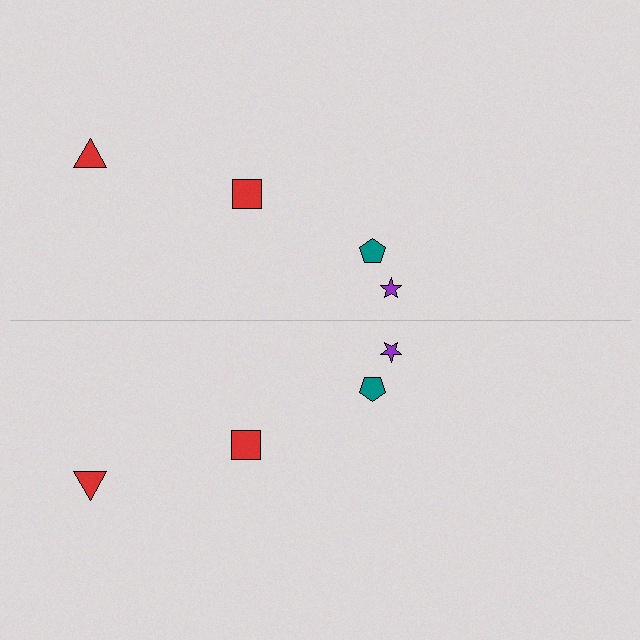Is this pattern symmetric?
Yes, this pattern has bilateral (reflection) symmetry.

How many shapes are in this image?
There are 8 shapes in this image.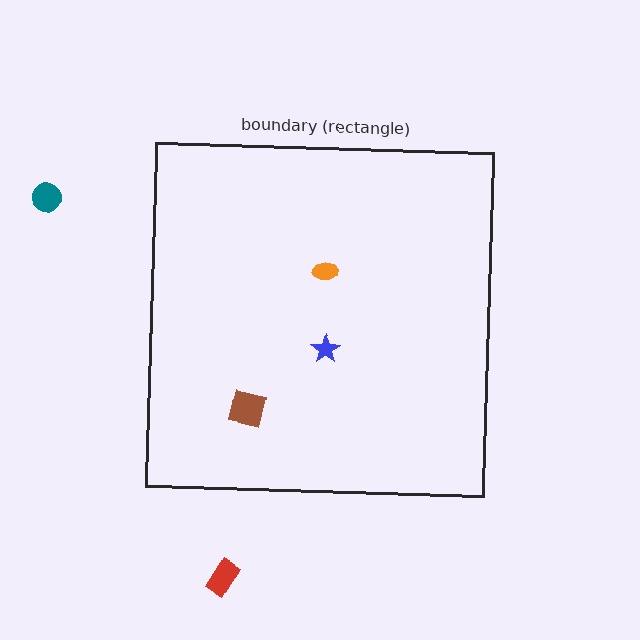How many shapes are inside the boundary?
3 inside, 2 outside.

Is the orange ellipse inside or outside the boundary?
Inside.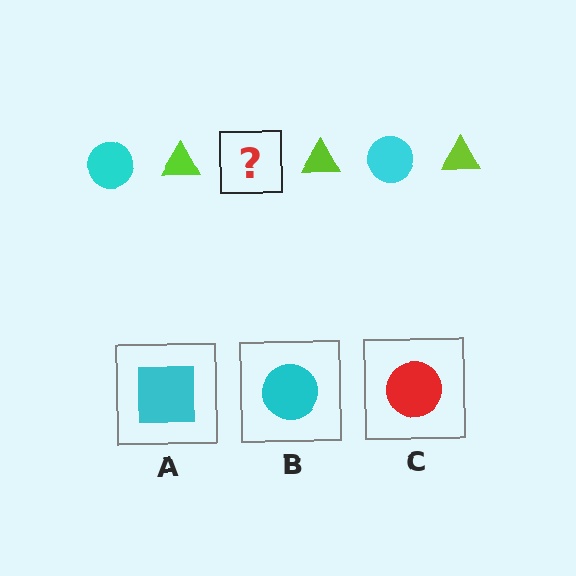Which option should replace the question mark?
Option B.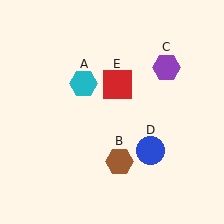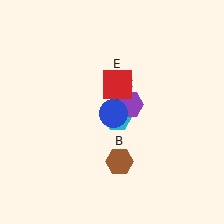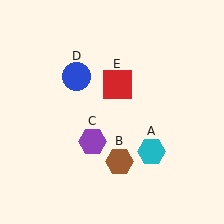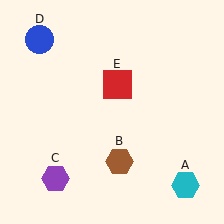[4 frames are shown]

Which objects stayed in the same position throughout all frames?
Brown hexagon (object B) and red square (object E) remained stationary.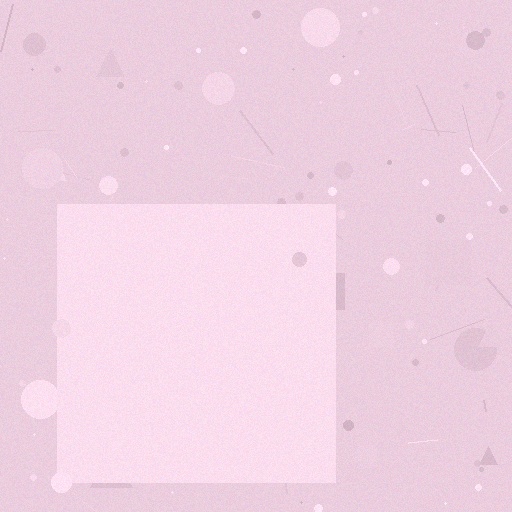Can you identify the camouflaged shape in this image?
The camouflaged shape is a square.